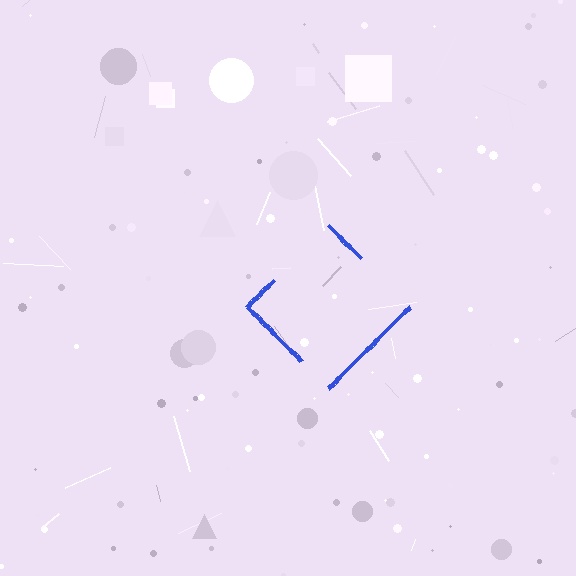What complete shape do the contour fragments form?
The contour fragments form a diamond.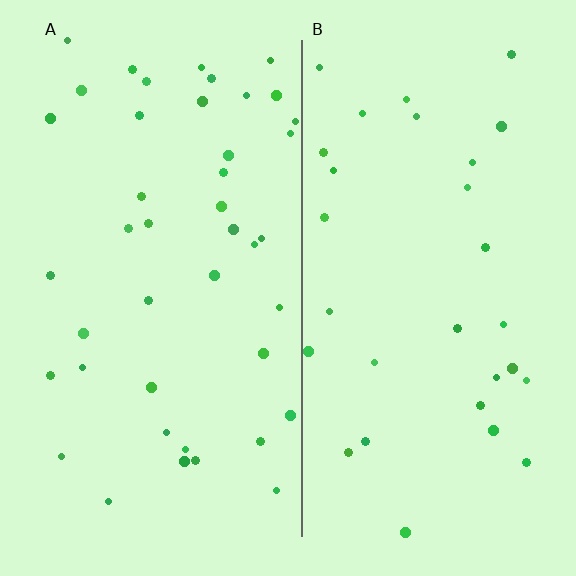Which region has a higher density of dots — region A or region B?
A (the left).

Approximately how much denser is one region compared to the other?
Approximately 1.4× — region A over region B.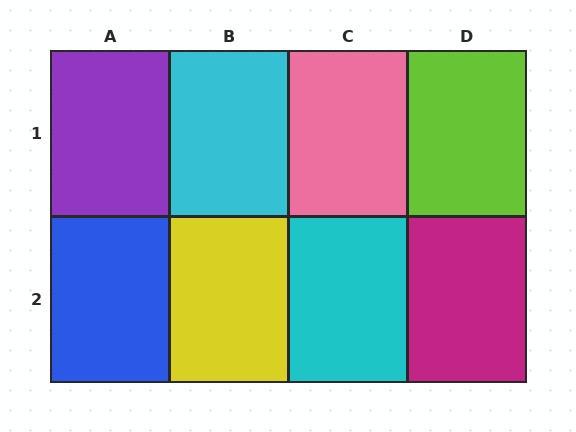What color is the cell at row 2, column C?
Cyan.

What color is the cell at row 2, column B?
Yellow.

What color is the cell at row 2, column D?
Magenta.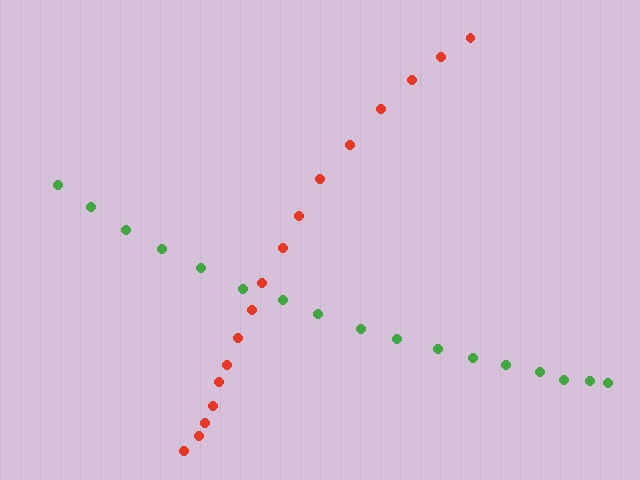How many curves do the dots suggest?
There are 2 distinct paths.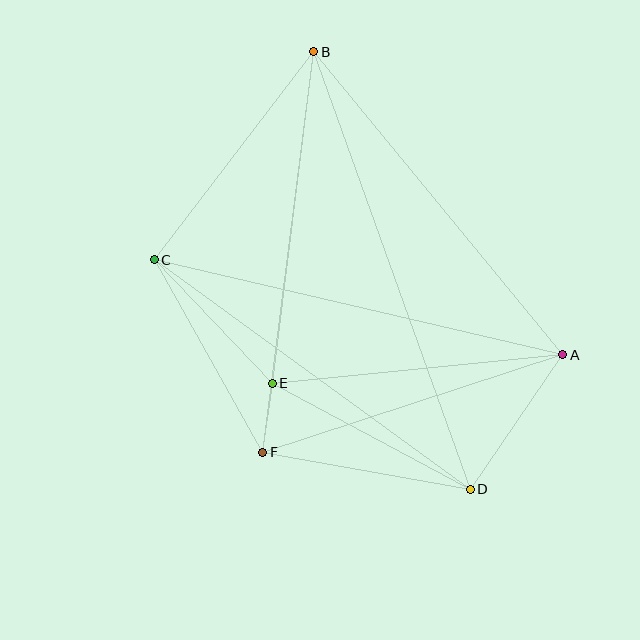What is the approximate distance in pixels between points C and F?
The distance between C and F is approximately 221 pixels.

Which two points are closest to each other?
Points E and F are closest to each other.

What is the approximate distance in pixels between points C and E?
The distance between C and E is approximately 171 pixels.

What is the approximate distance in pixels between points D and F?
The distance between D and F is approximately 211 pixels.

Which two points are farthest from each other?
Points B and D are farthest from each other.